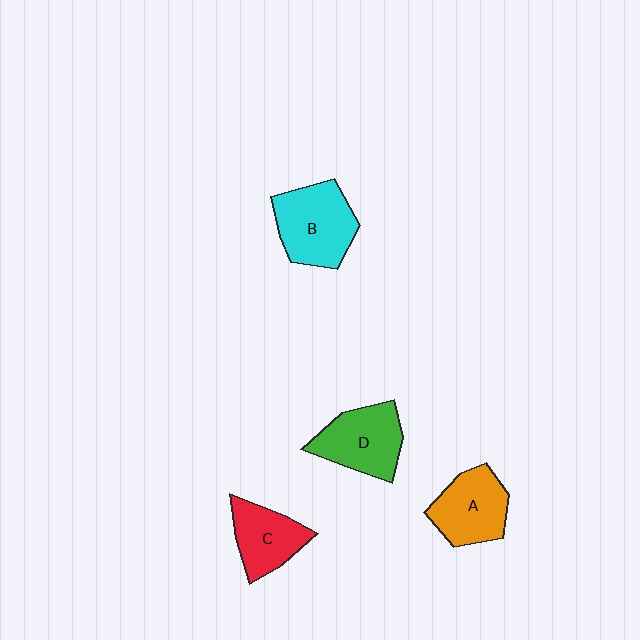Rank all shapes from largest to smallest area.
From largest to smallest: B (cyan), D (green), A (orange), C (red).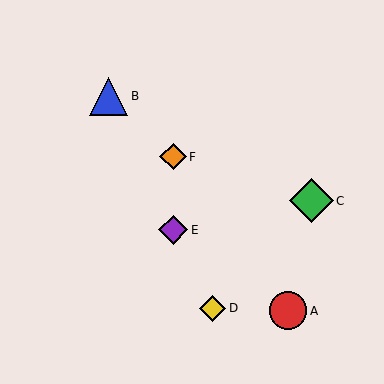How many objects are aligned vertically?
2 objects (E, F) are aligned vertically.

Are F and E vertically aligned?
Yes, both are at x≈173.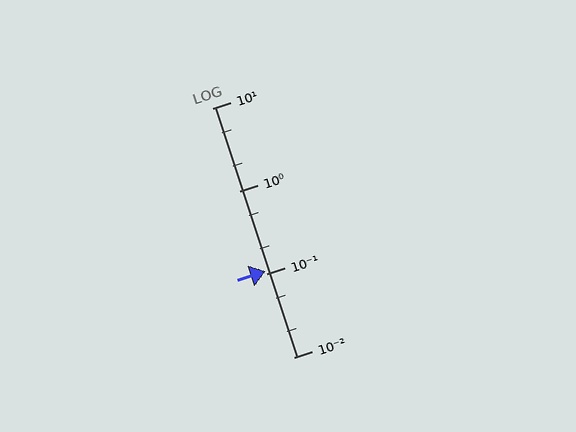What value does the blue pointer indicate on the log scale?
The pointer indicates approximately 0.11.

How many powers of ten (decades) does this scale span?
The scale spans 3 decades, from 0.01 to 10.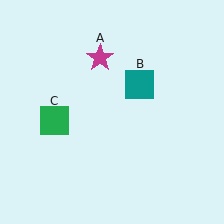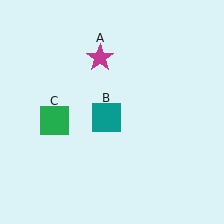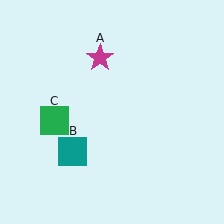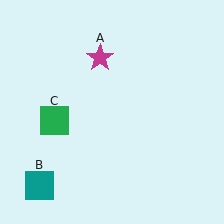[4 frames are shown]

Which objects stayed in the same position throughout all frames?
Magenta star (object A) and green square (object C) remained stationary.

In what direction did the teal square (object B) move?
The teal square (object B) moved down and to the left.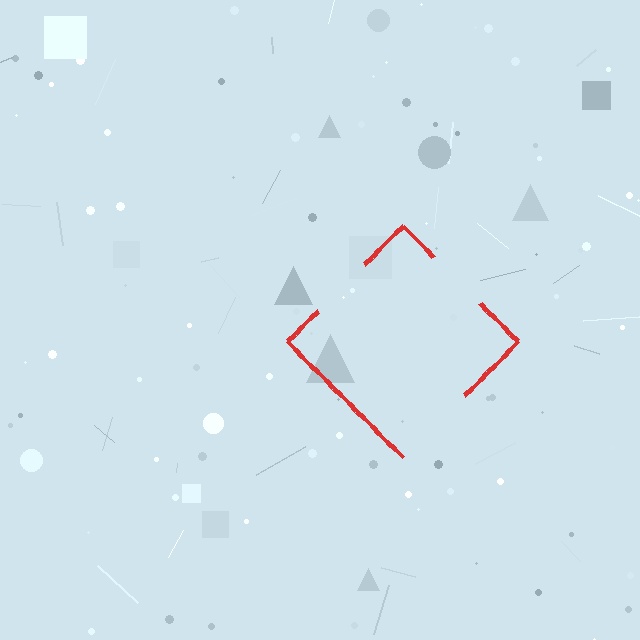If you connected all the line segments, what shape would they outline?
They would outline a diamond.